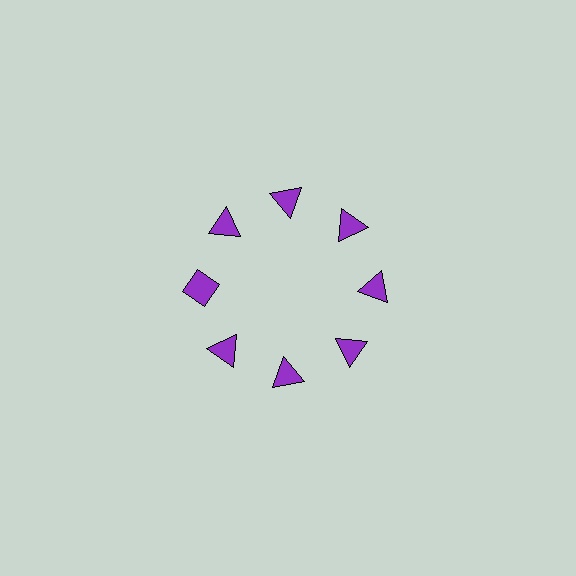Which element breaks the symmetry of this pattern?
The purple diamond at roughly the 9 o'clock position breaks the symmetry. All other shapes are purple triangles.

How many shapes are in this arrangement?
There are 8 shapes arranged in a ring pattern.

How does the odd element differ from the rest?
It has a different shape: diamond instead of triangle.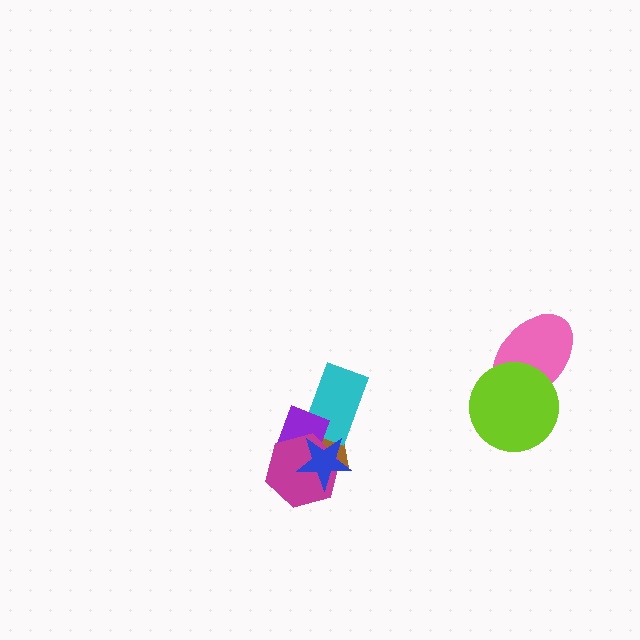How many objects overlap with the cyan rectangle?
2 objects overlap with the cyan rectangle.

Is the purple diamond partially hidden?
Yes, it is partially covered by another shape.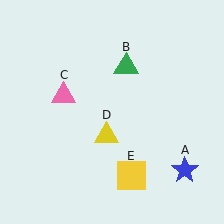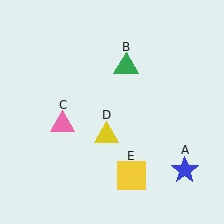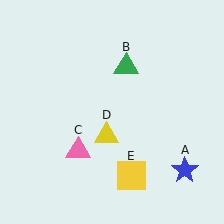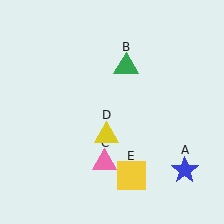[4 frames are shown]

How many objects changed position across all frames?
1 object changed position: pink triangle (object C).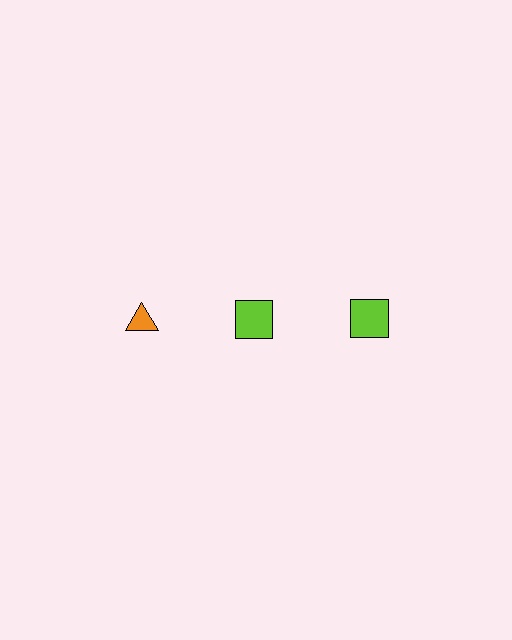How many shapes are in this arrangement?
There are 3 shapes arranged in a grid pattern.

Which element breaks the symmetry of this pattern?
The orange triangle in the top row, leftmost column breaks the symmetry. All other shapes are lime squares.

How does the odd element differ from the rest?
It differs in both color (orange instead of lime) and shape (triangle instead of square).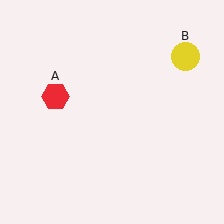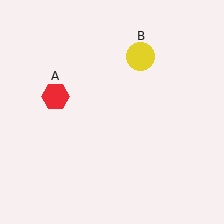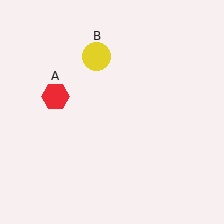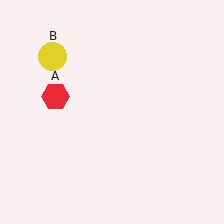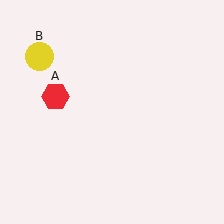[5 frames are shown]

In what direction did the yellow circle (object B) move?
The yellow circle (object B) moved left.